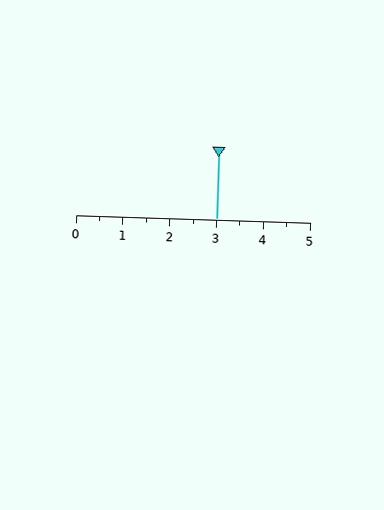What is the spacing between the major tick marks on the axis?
The major ticks are spaced 1 apart.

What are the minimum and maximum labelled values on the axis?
The axis runs from 0 to 5.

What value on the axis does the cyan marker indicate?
The marker indicates approximately 3.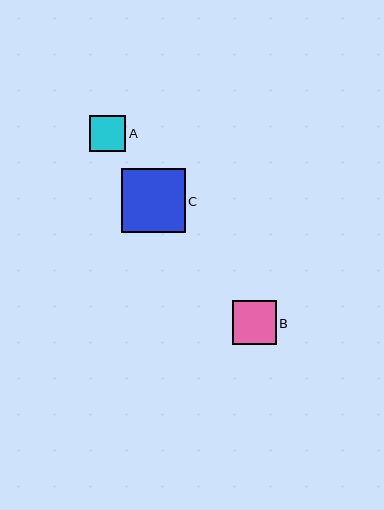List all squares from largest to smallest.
From largest to smallest: C, B, A.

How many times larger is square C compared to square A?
Square C is approximately 1.8 times the size of square A.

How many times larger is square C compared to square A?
Square C is approximately 1.8 times the size of square A.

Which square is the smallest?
Square A is the smallest with a size of approximately 36 pixels.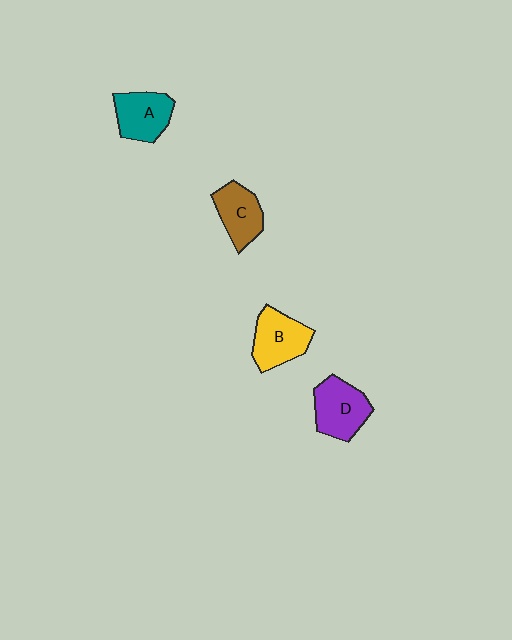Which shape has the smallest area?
Shape C (brown).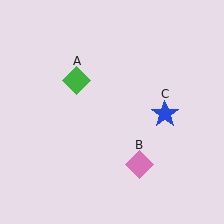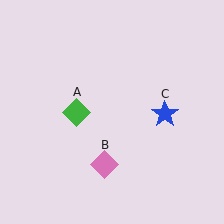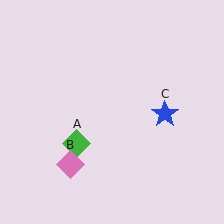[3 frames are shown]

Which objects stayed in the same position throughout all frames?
Blue star (object C) remained stationary.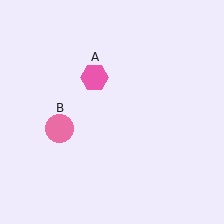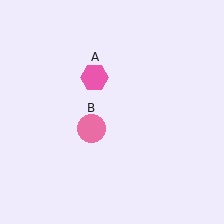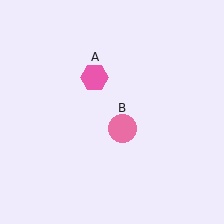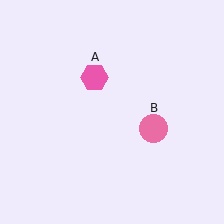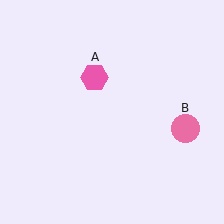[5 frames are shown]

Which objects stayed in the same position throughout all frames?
Pink hexagon (object A) remained stationary.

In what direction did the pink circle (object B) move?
The pink circle (object B) moved right.